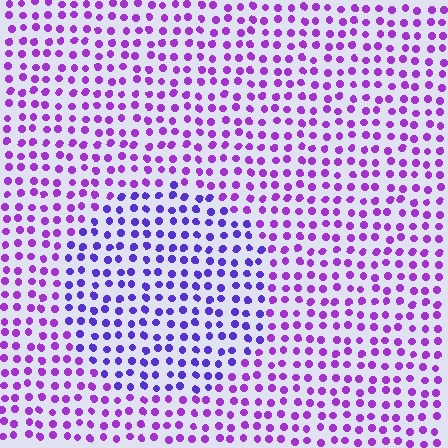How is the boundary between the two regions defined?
The boundary is defined purely by a slight shift in hue (about 30 degrees). Spacing, size, and orientation are identical on both sides.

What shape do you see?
I see a circle.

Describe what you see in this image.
The image is filled with small purple elements in a uniform arrangement. A circle-shaped region is visible where the elements are tinted to a slightly different hue, forming a subtle color boundary.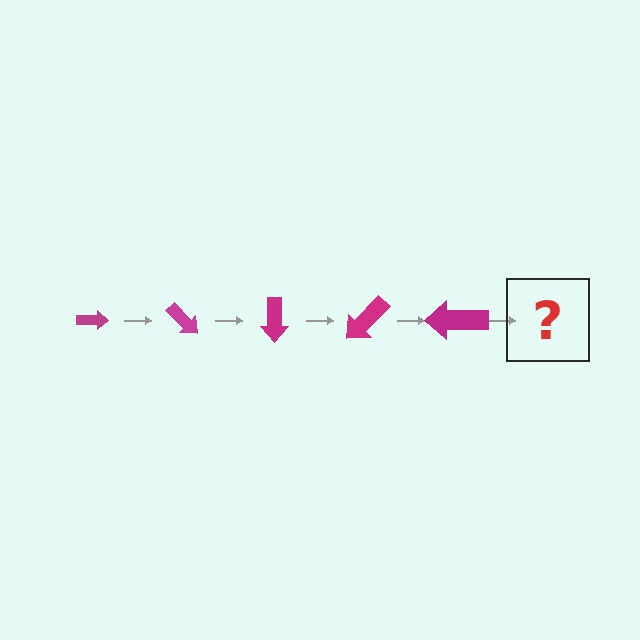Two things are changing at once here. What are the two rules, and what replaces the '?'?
The two rules are that the arrow grows larger each step and it rotates 45 degrees each step. The '?' should be an arrow, larger than the previous one and rotated 225 degrees from the start.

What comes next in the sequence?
The next element should be an arrow, larger than the previous one and rotated 225 degrees from the start.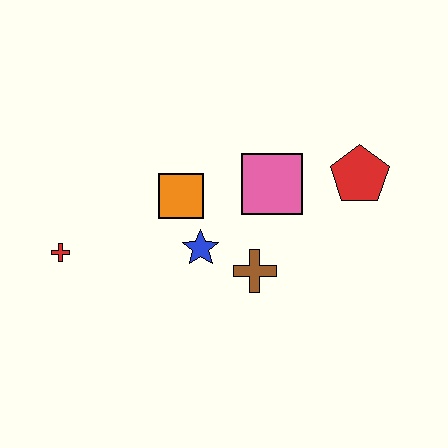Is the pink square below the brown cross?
No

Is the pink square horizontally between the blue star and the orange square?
No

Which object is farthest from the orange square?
The red pentagon is farthest from the orange square.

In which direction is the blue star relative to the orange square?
The blue star is below the orange square.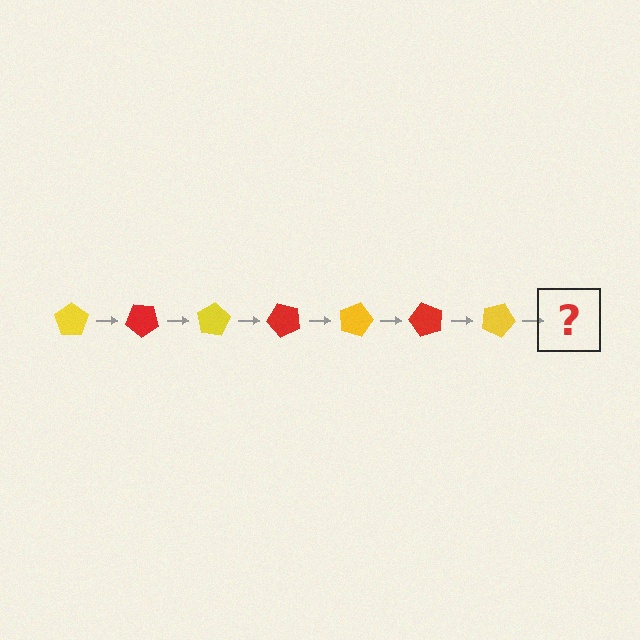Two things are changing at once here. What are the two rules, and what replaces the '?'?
The two rules are that it rotates 40 degrees each step and the color cycles through yellow and red. The '?' should be a red pentagon, rotated 280 degrees from the start.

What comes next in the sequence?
The next element should be a red pentagon, rotated 280 degrees from the start.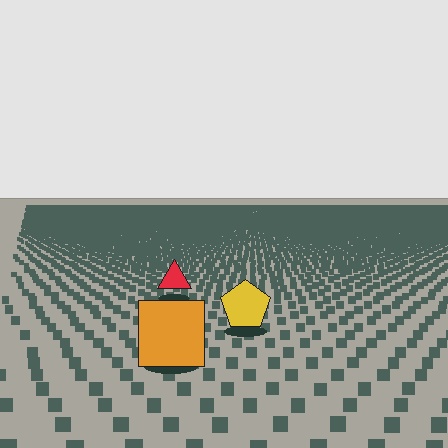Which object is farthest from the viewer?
The red triangle is farthest from the viewer. It appears smaller and the ground texture around it is denser.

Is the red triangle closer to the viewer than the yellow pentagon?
No. The yellow pentagon is closer — you can tell from the texture gradient: the ground texture is coarser near it.